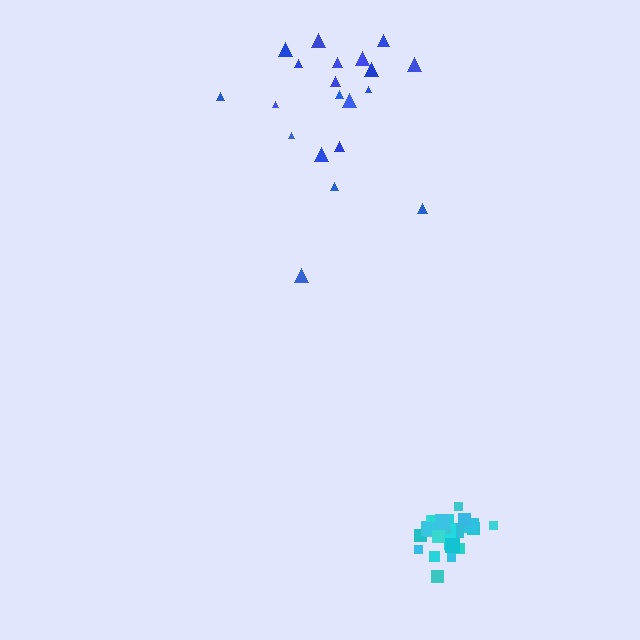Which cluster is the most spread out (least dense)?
Blue.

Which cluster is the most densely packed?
Cyan.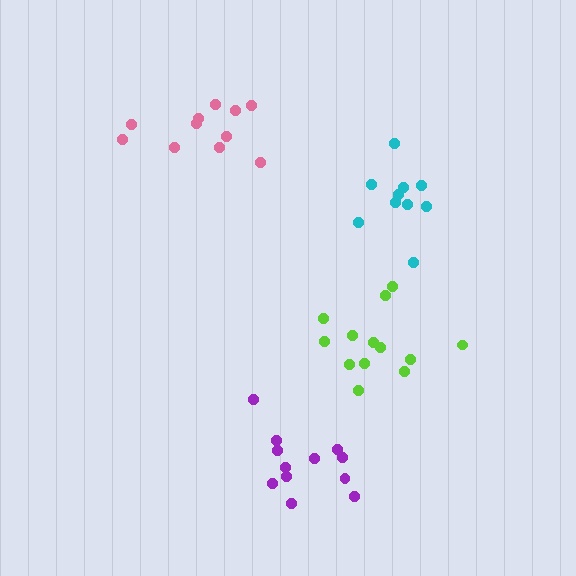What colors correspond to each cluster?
The clusters are colored: lime, cyan, purple, pink.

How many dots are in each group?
Group 1: 13 dots, Group 2: 10 dots, Group 3: 12 dots, Group 4: 11 dots (46 total).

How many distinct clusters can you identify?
There are 4 distinct clusters.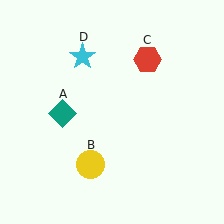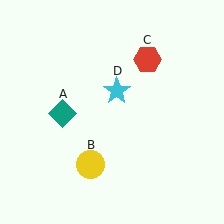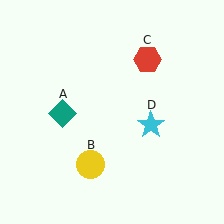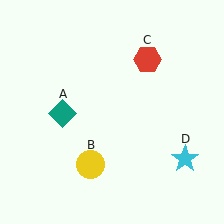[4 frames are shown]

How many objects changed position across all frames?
1 object changed position: cyan star (object D).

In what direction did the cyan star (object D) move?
The cyan star (object D) moved down and to the right.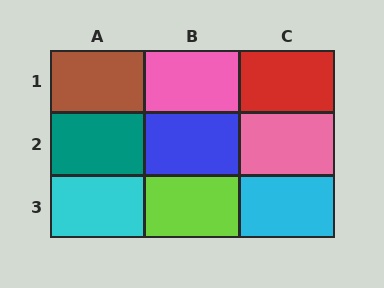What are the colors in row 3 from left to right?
Cyan, lime, cyan.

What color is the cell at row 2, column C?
Pink.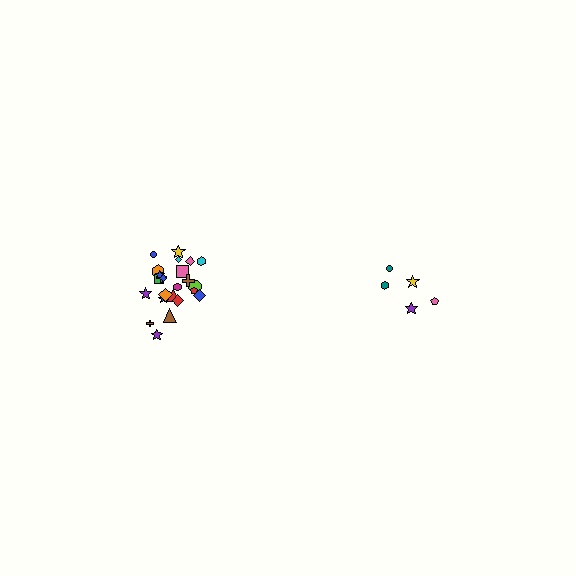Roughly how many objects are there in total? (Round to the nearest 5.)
Roughly 30 objects in total.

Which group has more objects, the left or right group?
The left group.